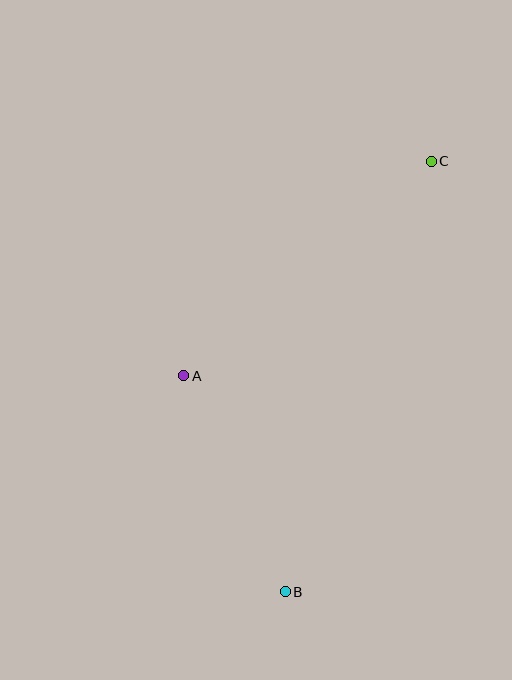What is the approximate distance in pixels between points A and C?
The distance between A and C is approximately 328 pixels.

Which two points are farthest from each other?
Points B and C are farthest from each other.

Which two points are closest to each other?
Points A and B are closest to each other.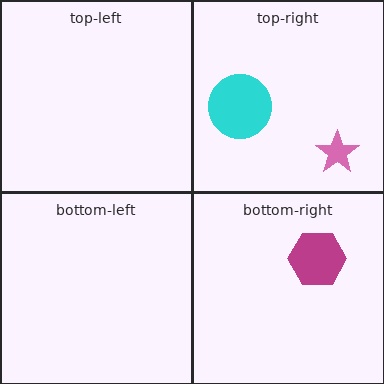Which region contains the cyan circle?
The top-right region.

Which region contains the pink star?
The top-right region.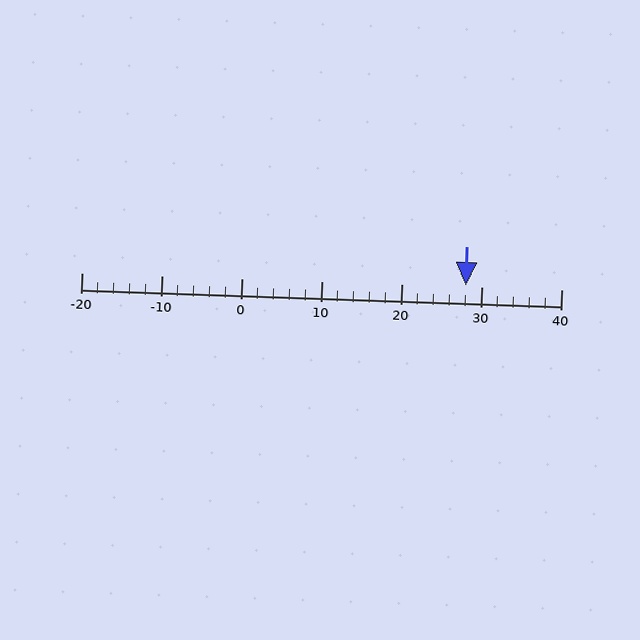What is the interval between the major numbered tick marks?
The major tick marks are spaced 10 units apart.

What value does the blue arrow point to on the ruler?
The blue arrow points to approximately 28.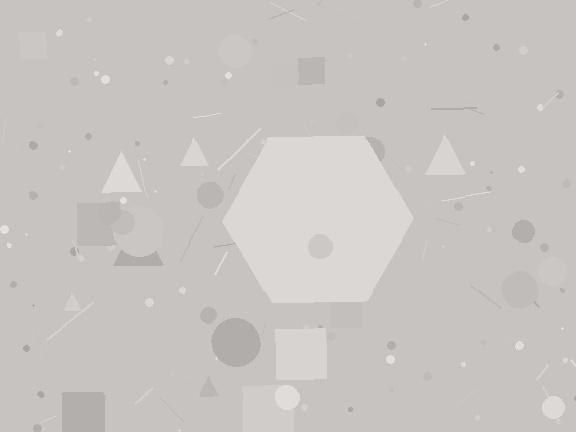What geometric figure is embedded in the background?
A hexagon is embedded in the background.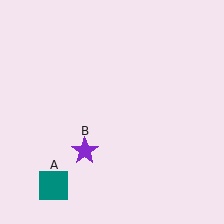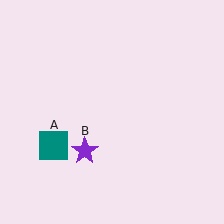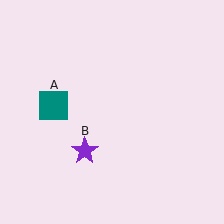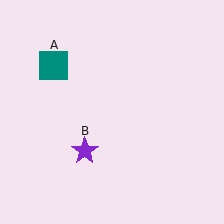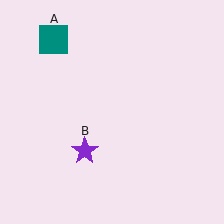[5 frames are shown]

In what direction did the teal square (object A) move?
The teal square (object A) moved up.